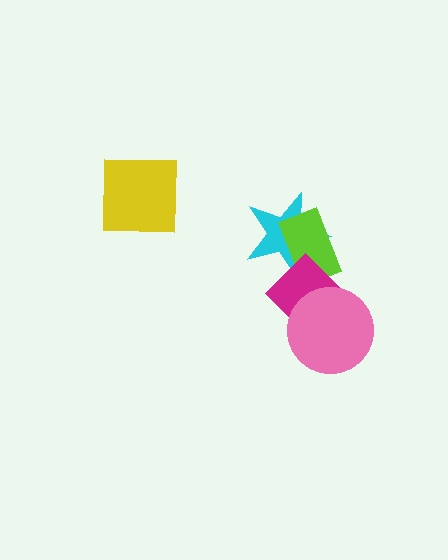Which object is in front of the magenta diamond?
The pink circle is in front of the magenta diamond.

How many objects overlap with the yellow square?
0 objects overlap with the yellow square.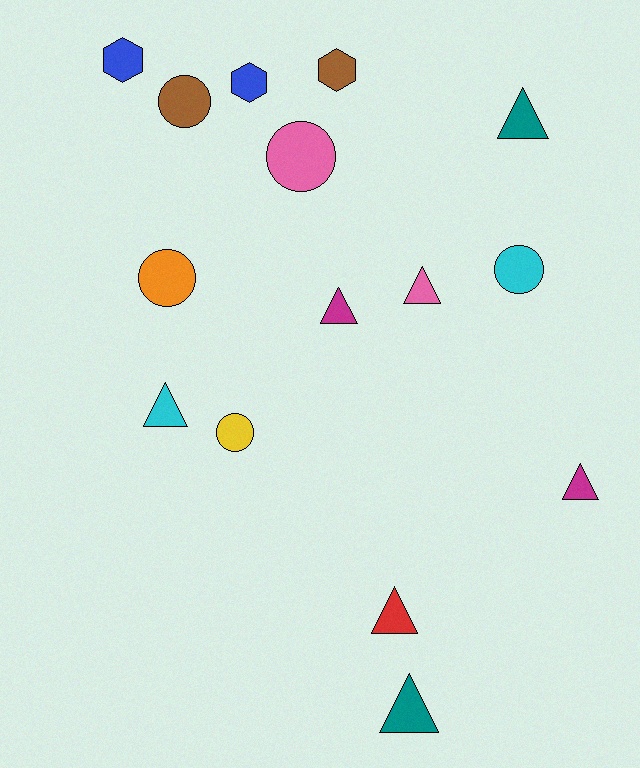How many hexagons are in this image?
There are 3 hexagons.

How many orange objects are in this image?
There is 1 orange object.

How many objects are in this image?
There are 15 objects.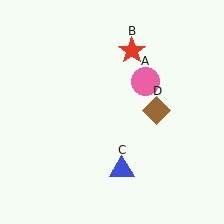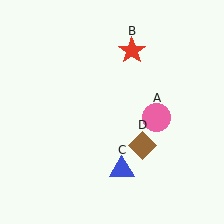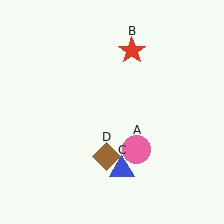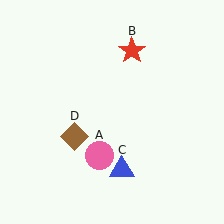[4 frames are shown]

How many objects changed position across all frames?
2 objects changed position: pink circle (object A), brown diamond (object D).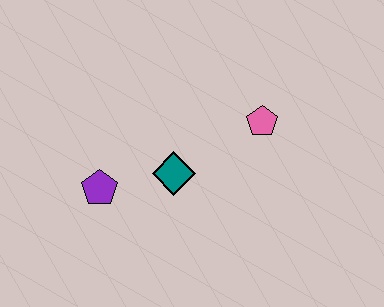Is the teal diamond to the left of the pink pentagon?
Yes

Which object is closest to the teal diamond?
The purple pentagon is closest to the teal diamond.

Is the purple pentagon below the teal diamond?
Yes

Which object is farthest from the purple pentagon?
The pink pentagon is farthest from the purple pentagon.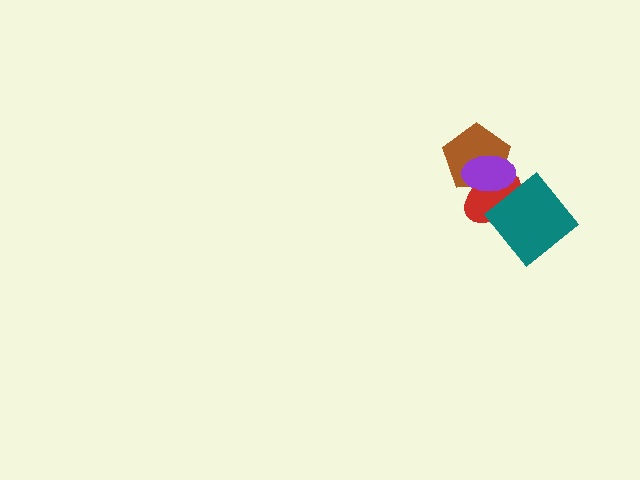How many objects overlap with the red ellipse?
3 objects overlap with the red ellipse.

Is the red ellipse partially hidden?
Yes, it is partially covered by another shape.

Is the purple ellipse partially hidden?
No, no other shape covers it.